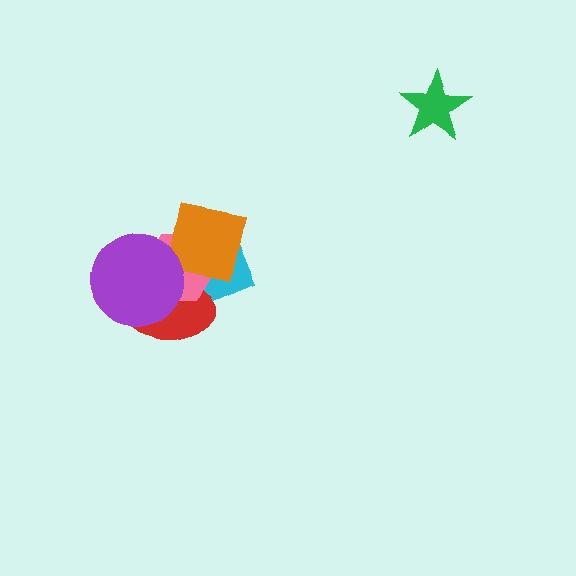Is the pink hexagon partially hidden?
Yes, it is partially covered by another shape.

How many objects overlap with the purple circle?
3 objects overlap with the purple circle.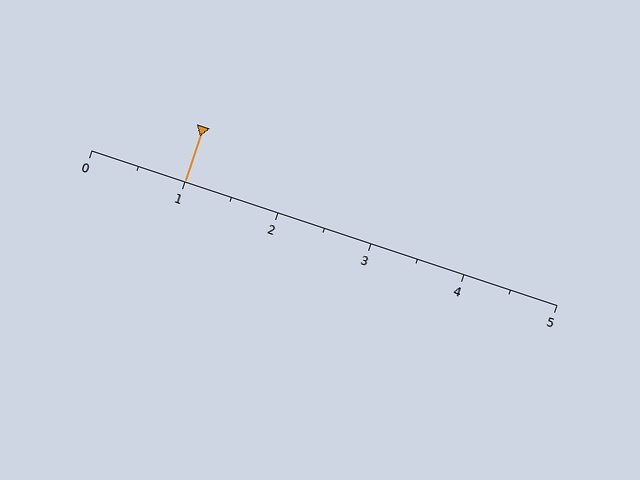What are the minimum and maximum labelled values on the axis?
The axis runs from 0 to 5.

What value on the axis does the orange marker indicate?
The marker indicates approximately 1.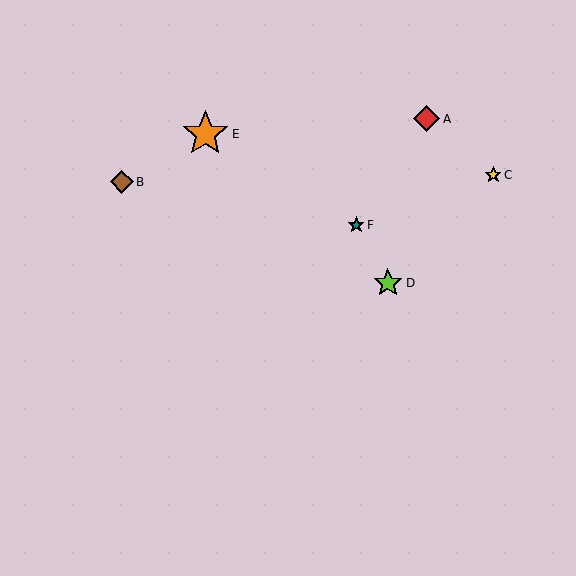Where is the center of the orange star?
The center of the orange star is at (205, 134).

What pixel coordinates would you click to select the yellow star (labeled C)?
Click at (493, 175) to select the yellow star C.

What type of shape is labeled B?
Shape B is a brown diamond.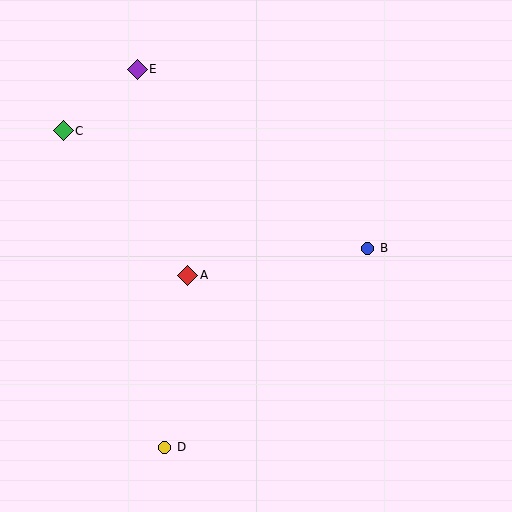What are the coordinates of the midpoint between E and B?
The midpoint between E and B is at (253, 159).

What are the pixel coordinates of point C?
Point C is at (63, 131).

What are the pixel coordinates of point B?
Point B is at (368, 248).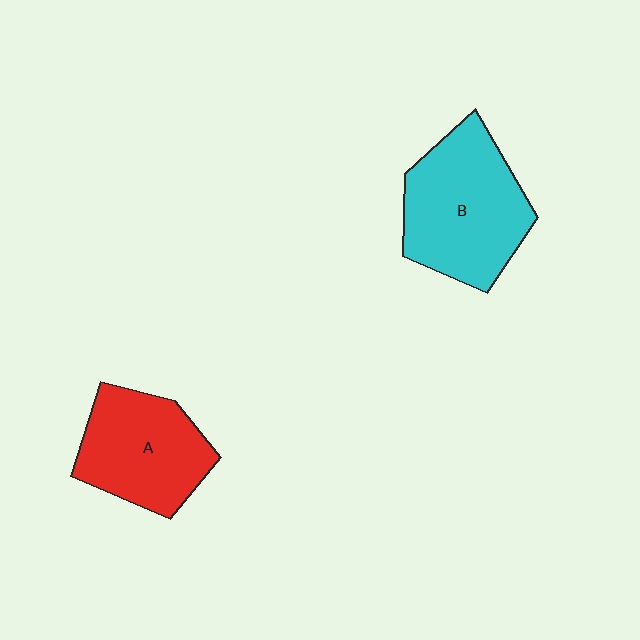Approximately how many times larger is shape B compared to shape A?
Approximately 1.2 times.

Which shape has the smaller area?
Shape A (red).